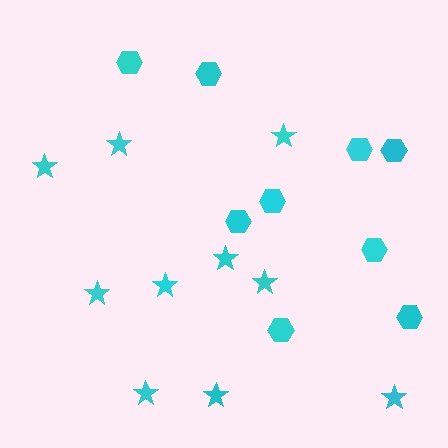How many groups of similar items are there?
There are 2 groups: one group of stars (10) and one group of hexagons (9).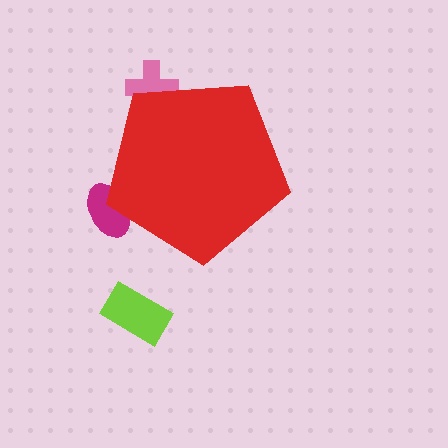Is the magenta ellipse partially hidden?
Yes, the magenta ellipse is partially hidden behind the red pentagon.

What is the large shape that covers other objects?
A red pentagon.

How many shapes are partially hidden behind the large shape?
2 shapes are partially hidden.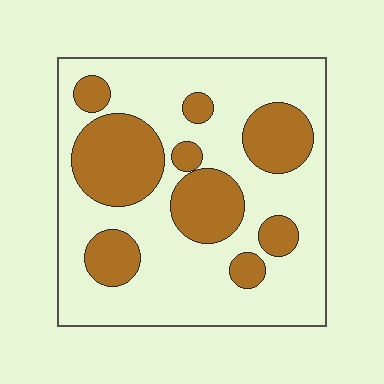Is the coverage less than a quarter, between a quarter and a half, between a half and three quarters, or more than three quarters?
Between a quarter and a half.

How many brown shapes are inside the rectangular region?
9.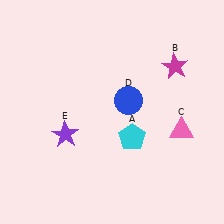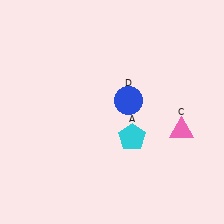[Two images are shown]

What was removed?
The magenta star (B), the purple star (E) were removed in Image 2.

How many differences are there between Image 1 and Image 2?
There are 2 differences between the two images.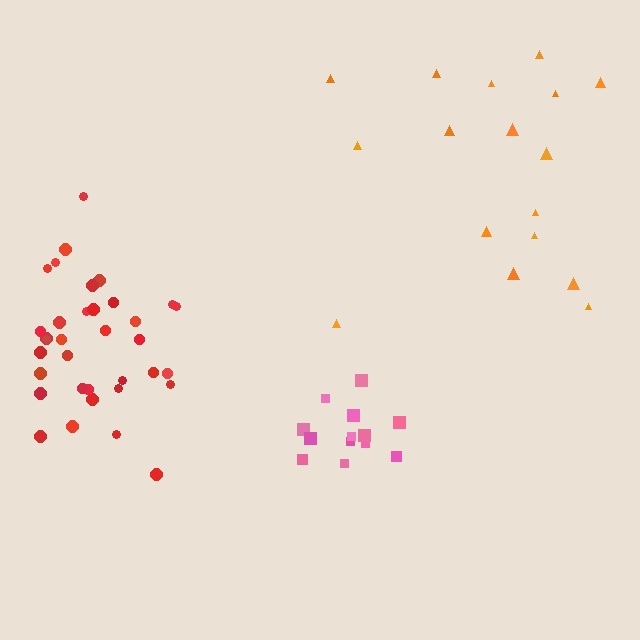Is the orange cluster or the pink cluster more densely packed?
Pink.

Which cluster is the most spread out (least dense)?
Orange.